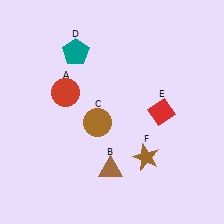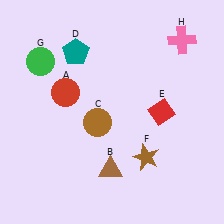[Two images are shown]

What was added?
A green circle (G), a pink cross (H) were added in Image 2.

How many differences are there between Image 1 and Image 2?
There are 2 differences between the two images.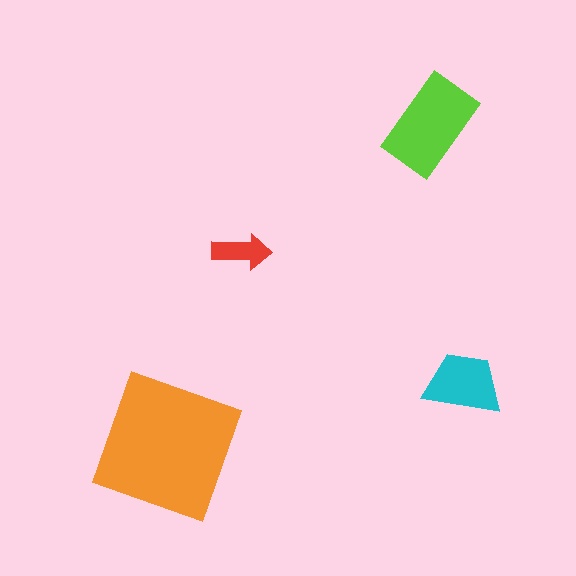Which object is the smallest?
The red arrow.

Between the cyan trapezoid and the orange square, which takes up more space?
The orange square.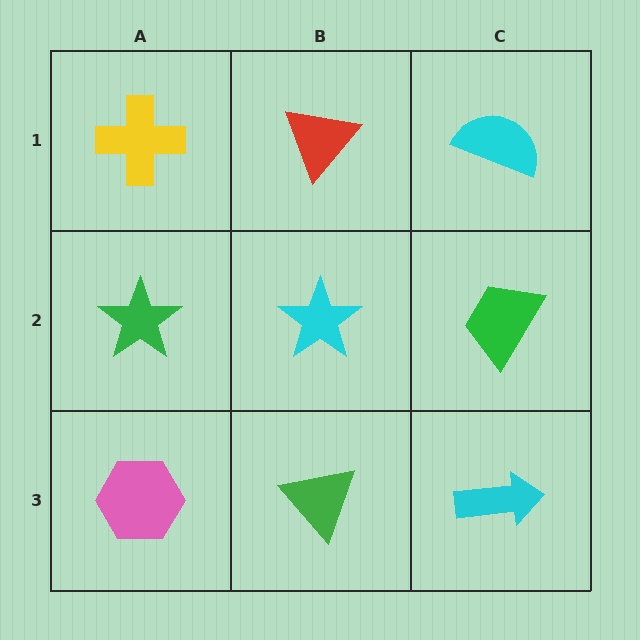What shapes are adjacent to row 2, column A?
A yellow cross (row 1, column A), a pink hexagon (row 3, column A), a cyan star (row 2, column B).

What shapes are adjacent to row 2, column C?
A cyan semicircle (row 1, column C), a cyan arrow (row 3, column C), a cyan star (row 2, column B).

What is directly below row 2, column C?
A cyan arrow.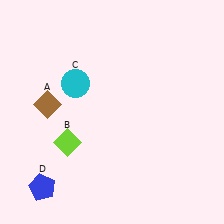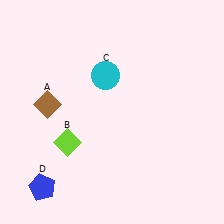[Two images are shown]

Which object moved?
The cyan circle (C) moved right.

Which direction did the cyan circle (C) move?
The cyan circle (C) moved right.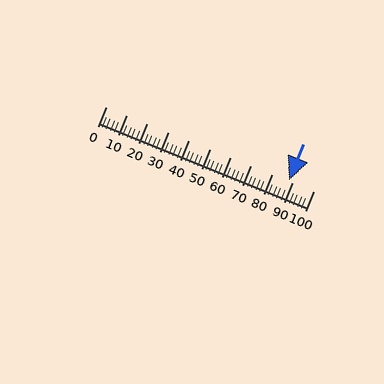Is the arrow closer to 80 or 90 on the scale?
The arrow is closer to 90.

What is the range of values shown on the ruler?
The ruler shows values from 0 to 100.